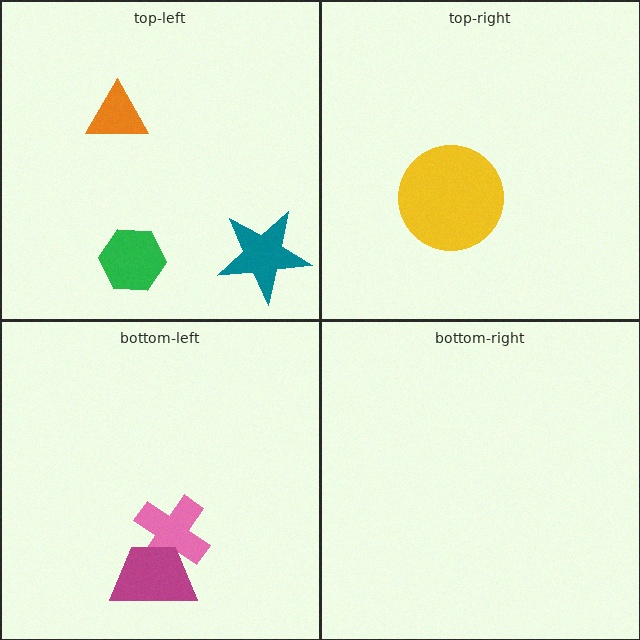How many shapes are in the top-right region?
1.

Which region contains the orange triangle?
The top-left region.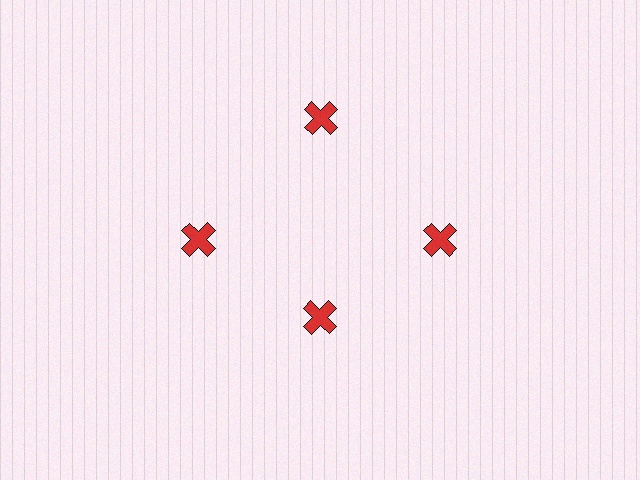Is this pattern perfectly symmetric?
No. The 4 red crosses are arranged in a ring, but one element near the 6 o'clock position is pulled inward toward the center, breaking the 4-fold rotational symmetry.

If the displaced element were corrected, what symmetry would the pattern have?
It would have 4-fold rotational symmetry — the pattern would map onto itself every 90 degrees.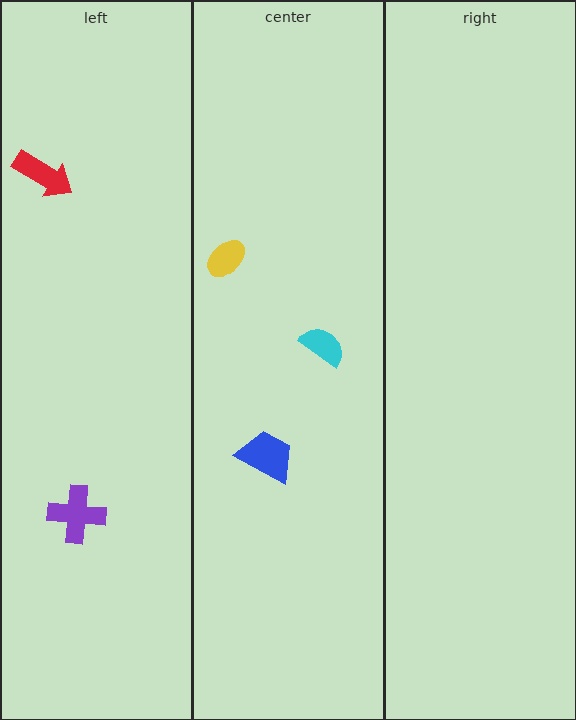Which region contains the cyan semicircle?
The center region.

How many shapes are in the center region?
3.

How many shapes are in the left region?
2.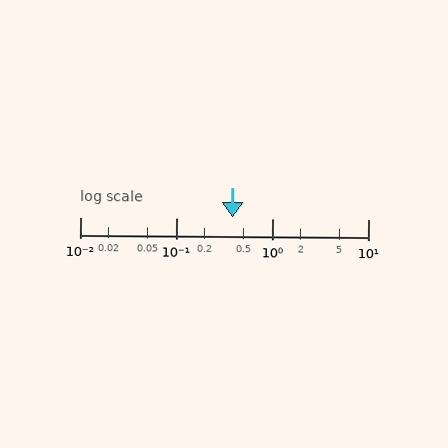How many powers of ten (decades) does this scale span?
The scale spans 3 decades, from 0.01 to 10.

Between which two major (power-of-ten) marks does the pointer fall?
The pointer is between 0.1 and 1.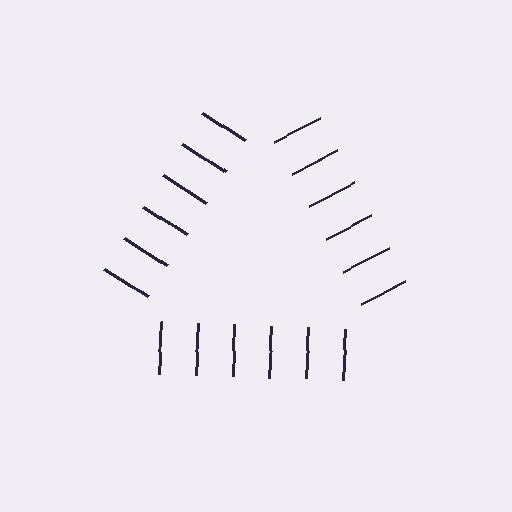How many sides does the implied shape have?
3 sides — the line-ends trace a triangle.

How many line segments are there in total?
18 — 6 along each of the 3 edges.